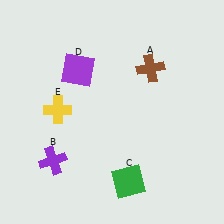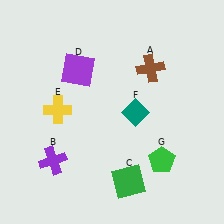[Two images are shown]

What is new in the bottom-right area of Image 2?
A teal diamond (F) was added in the bottom-right area of Image 2.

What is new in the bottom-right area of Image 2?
A green pentagon (G) was added in the bottom-right area of Image 2.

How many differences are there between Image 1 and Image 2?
There are 2 differences between the two images.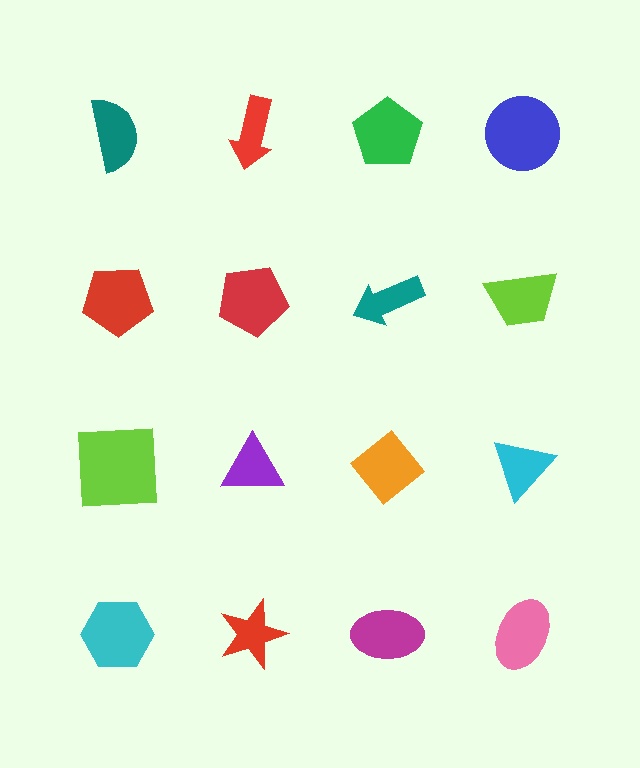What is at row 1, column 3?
A green pentagon.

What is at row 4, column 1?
A cyan hexagon.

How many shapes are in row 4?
4 shapes.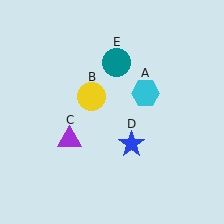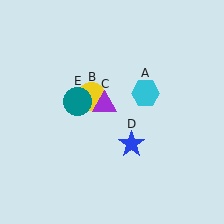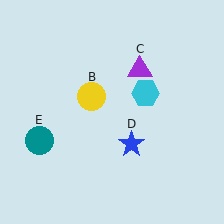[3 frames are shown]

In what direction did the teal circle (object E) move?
The teal circle (object E) moved down and to the left.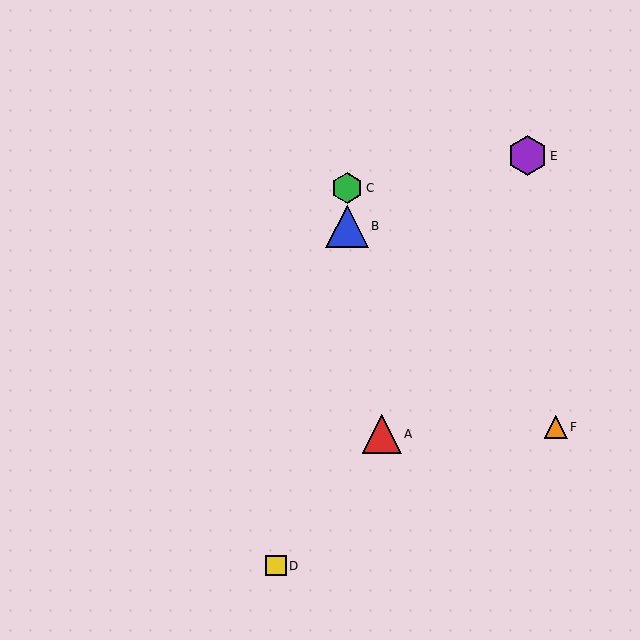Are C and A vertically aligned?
No, C is at x≈347 and A is at x≈382.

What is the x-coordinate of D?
Object D is at x≈276.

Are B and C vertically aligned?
Yes, both are at x≈347.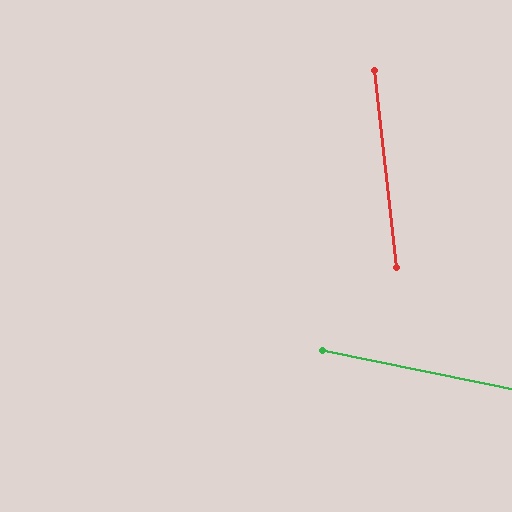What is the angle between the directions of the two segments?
Approximately 72 degrees.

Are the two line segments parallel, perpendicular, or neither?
Neither parallel nor perpendicular — they differ by about 72°.